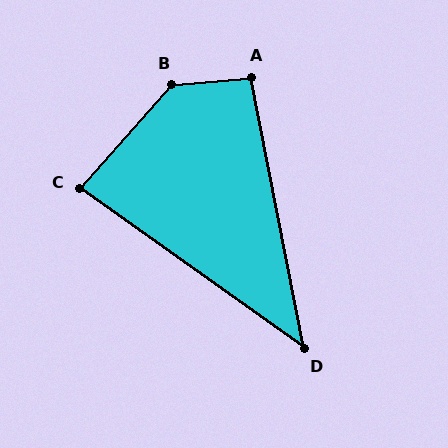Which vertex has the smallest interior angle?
D, at approximately 43 degrees.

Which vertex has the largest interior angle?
B, at approximately 137 degrees.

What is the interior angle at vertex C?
Approximately 84 degrees (acute).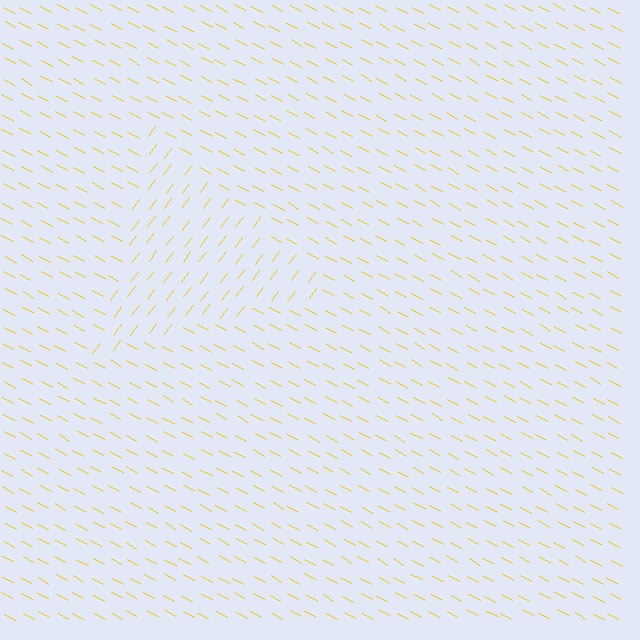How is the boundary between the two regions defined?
The boundary is defined purely by a change in line orientation (approximately 81 degrees difference). All lines are the same color and thickness.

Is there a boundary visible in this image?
Yes, there is a texture boundary formed by a change in line orientation.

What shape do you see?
I see a triangle.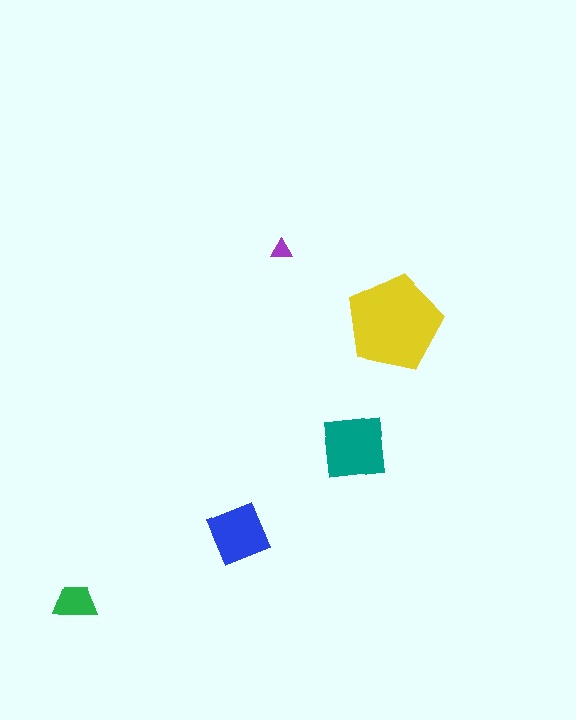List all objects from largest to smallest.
The yellow pentagon, the teal square, the blue diamond, the green trapezoid, the purple triangle.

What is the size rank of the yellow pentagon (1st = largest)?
1st.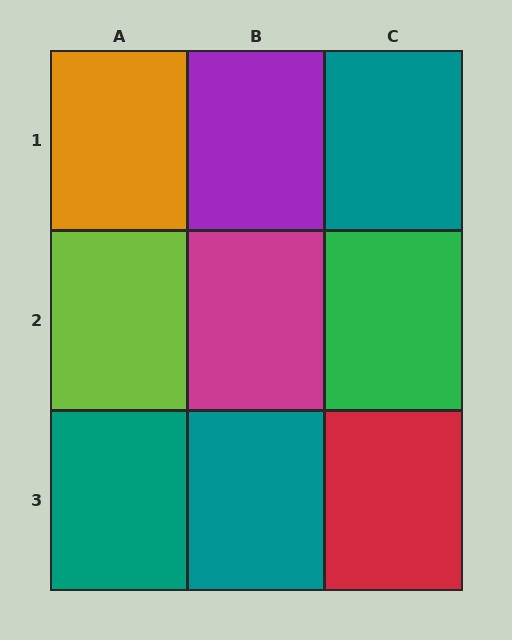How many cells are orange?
1 cell is orange.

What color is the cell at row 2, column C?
Green.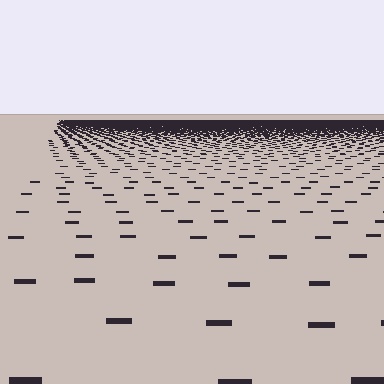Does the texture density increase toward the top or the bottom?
Density increases toward the top.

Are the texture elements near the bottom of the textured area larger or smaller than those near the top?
Larger. Near the bottom, elements are closer to the viewer and appear at a bigger on-screen size.